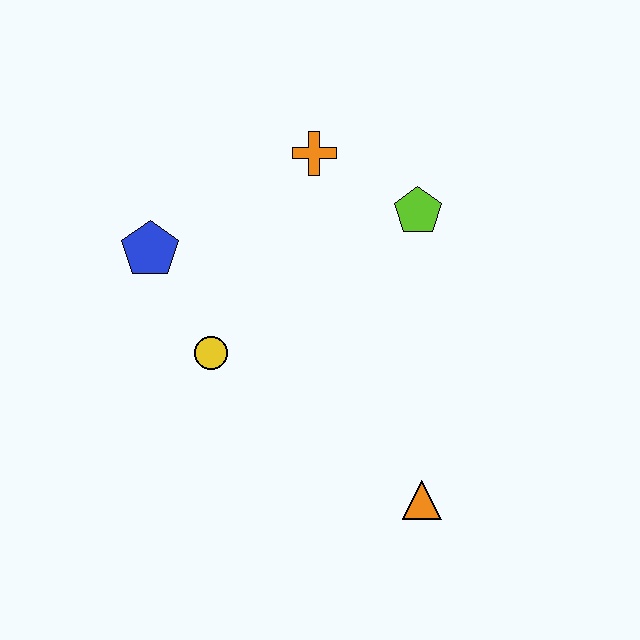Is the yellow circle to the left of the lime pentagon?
Yes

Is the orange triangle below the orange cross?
Yes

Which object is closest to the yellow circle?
The blue pentagon is closest to the yellow circle.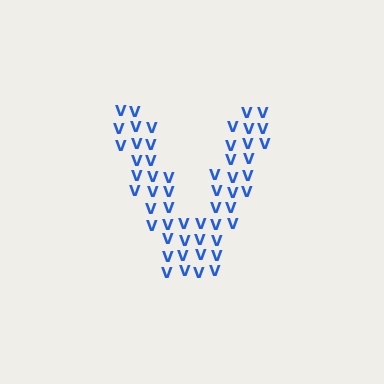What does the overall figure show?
The overall figure shows the letter V.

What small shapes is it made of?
It is made of small letter V's.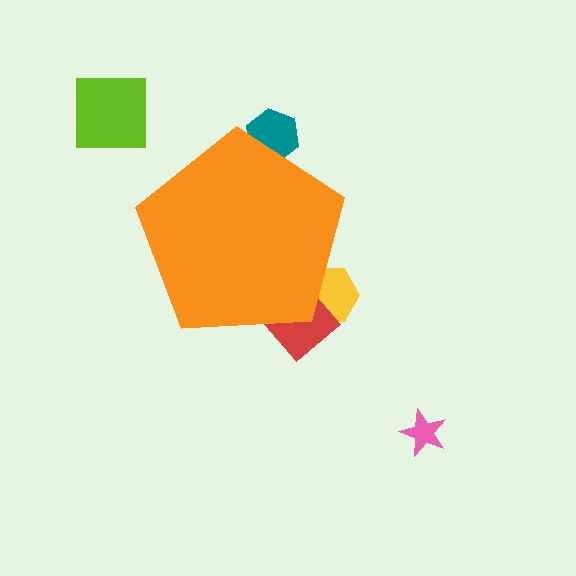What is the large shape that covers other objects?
An orange pentagon.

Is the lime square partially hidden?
No, the lime square is fully visible.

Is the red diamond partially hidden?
Yes, the red diamond is partially hidden behind the orange pentagon.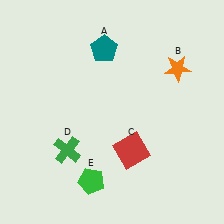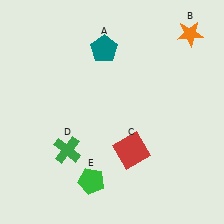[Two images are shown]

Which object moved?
The orange star (B) moved up.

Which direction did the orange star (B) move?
The orange star (B) moved up.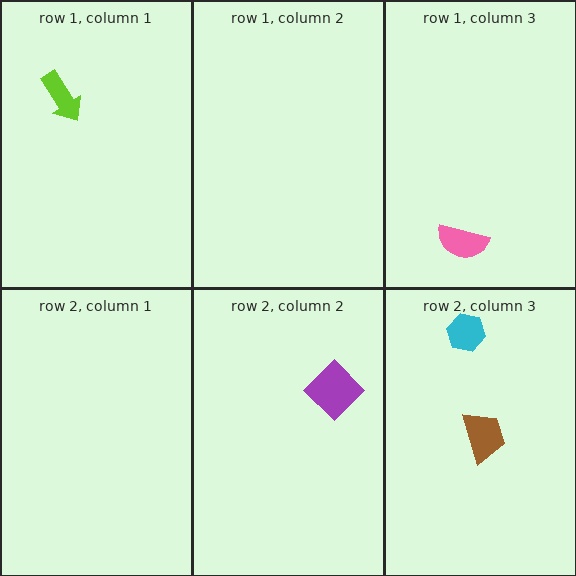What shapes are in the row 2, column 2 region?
The purple diamond.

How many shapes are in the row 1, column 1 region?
1.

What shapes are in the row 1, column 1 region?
The lime arrow.